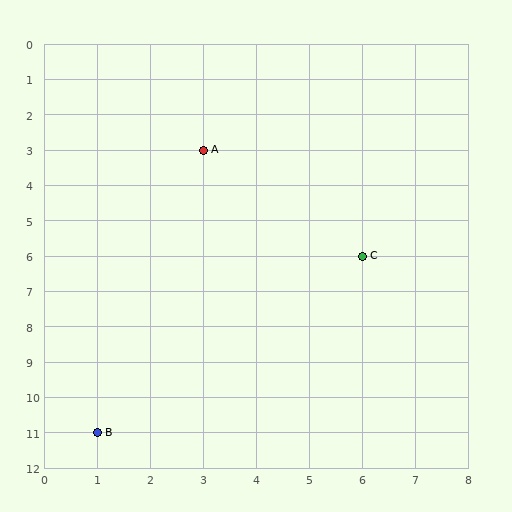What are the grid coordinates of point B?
Point B is at grid coordinates (1, 11).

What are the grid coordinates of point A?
Point A is at grid coordinates (3, 3).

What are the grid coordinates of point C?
Point C is at grid coordinates (6, 6).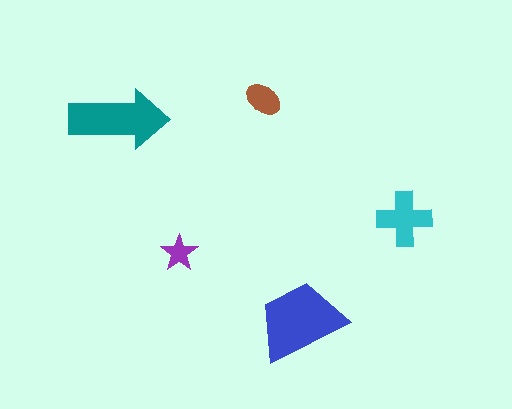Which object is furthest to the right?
The cyan cross is rightmost.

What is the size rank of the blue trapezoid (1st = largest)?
1st.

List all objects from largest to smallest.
The blue trapezoid, the teal arrow, the cyan cross, the brown ellipse, the purple star.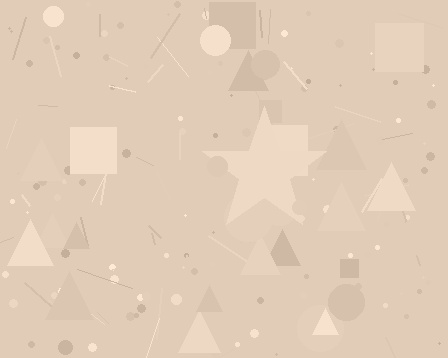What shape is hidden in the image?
A star is hidden in the image.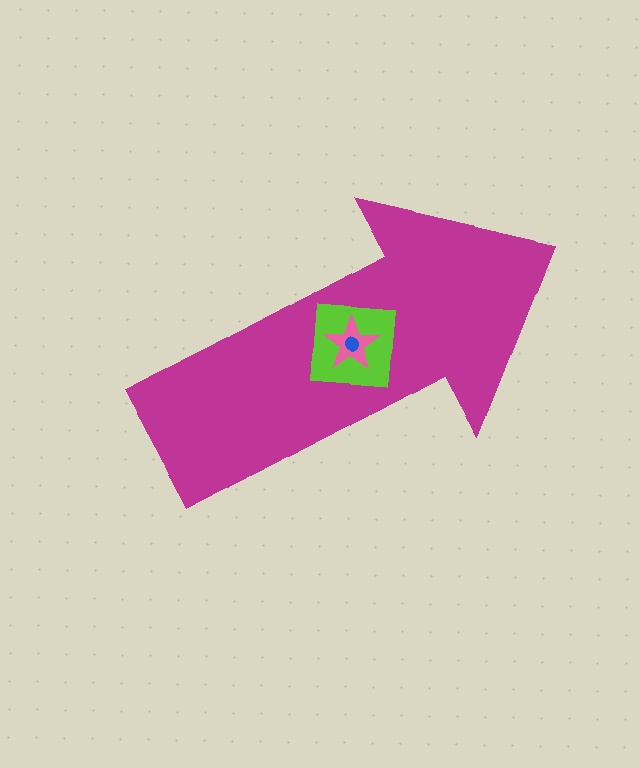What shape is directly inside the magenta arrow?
The lime square.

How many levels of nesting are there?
4.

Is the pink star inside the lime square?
Yes.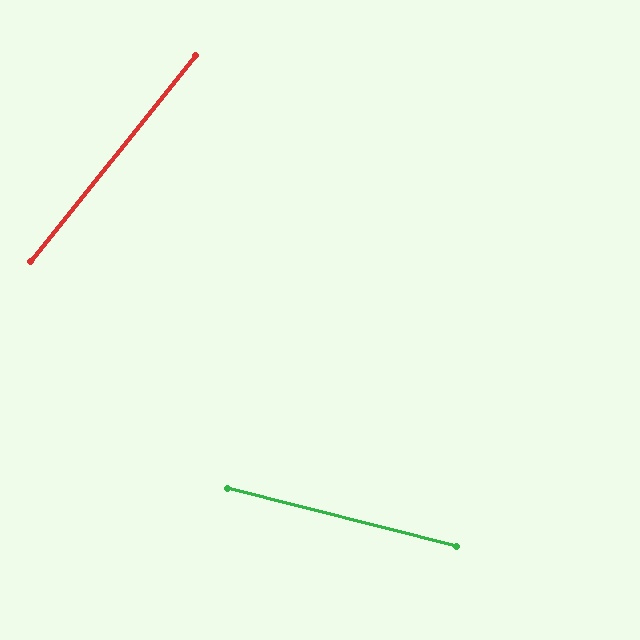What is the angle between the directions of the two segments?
Approximately 66 degrees.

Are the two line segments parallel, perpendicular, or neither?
Neither parallel nor perpendicular — they differ by about 66°.